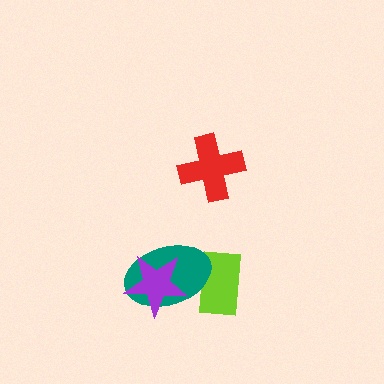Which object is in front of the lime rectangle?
The teal ellipse is in front of the lime rectangle.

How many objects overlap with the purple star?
1 object overlaps with the purple star.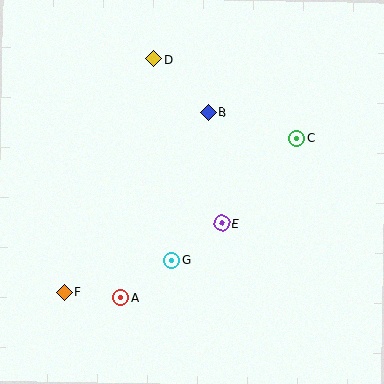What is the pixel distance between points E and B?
The distance between E and B is 111 pixels.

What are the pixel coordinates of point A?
Point A is at (121, 298).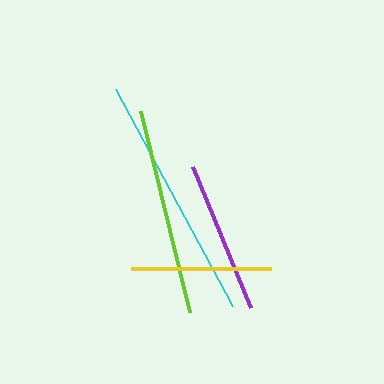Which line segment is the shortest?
The yellow line is the shortest at approximately 140 pixels.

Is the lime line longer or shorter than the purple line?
The lime line is longer than the purple line.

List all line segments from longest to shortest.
From longest to shortest: cyan, lime, purple, yellow.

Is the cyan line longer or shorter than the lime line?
The cyan line is longer than the lime line.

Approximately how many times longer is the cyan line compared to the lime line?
The cyan line is approximately 1.2 times the length of the lime line.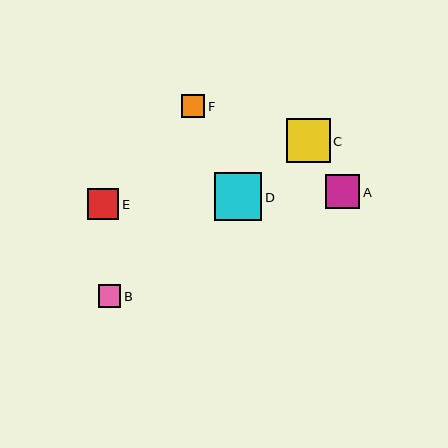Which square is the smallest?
Square B is the smallest with a size of approximately 23 pixels.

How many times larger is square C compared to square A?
Square C is approximately 1.3 times the size of square A.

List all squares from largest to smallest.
From largest to smallest: D, C, A, E, F, B.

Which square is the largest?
Square D is the largest with a size of approximately 47 pixels.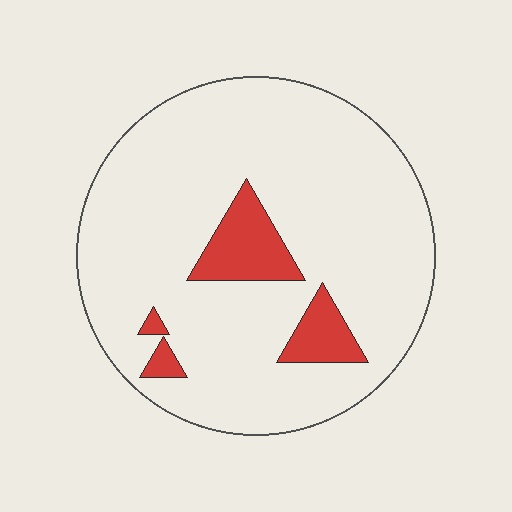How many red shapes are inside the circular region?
4.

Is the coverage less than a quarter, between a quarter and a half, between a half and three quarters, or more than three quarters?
Less than a quarter.